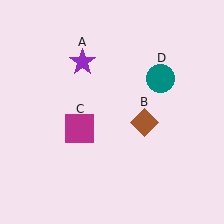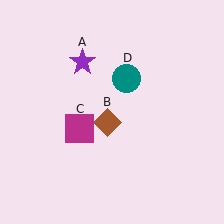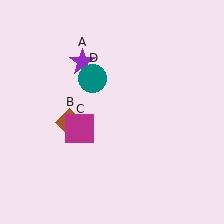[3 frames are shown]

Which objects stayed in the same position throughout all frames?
Purple star (object A) and magenta square (object C) remained stationary.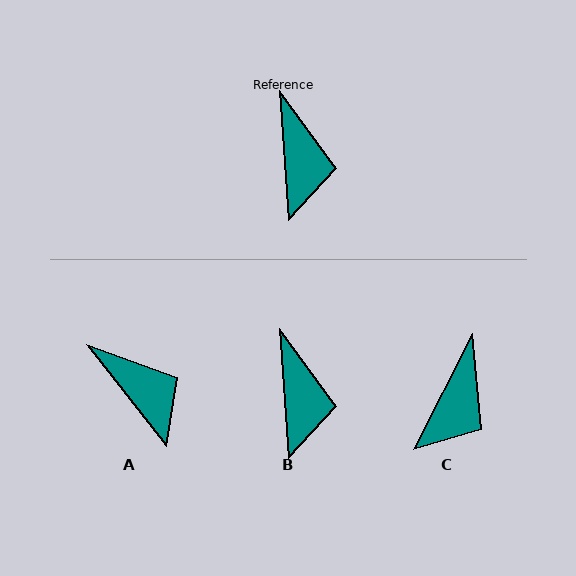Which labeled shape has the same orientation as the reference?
B.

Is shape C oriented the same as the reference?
No, it is off by about 31 degrees.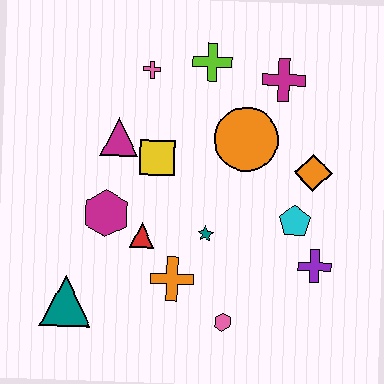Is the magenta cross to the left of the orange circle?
No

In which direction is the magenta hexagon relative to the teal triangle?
The magenta hexagon is above the teal triangle.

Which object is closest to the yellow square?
The magenta triangle is closest to the yellow square.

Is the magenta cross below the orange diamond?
No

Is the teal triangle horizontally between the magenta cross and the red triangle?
No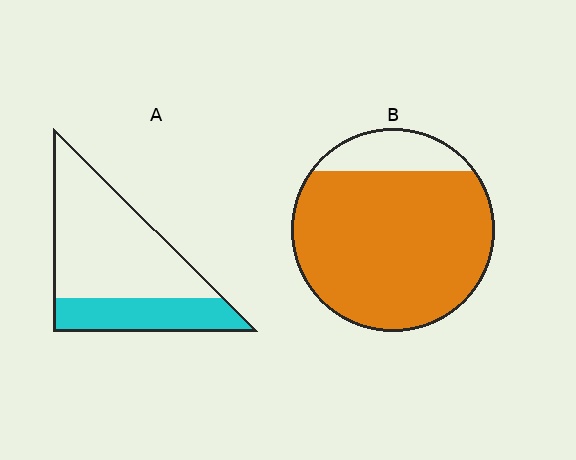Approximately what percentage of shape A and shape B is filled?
A is approximately 30% and B is approximately 85%.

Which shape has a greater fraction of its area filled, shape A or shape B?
Shape B.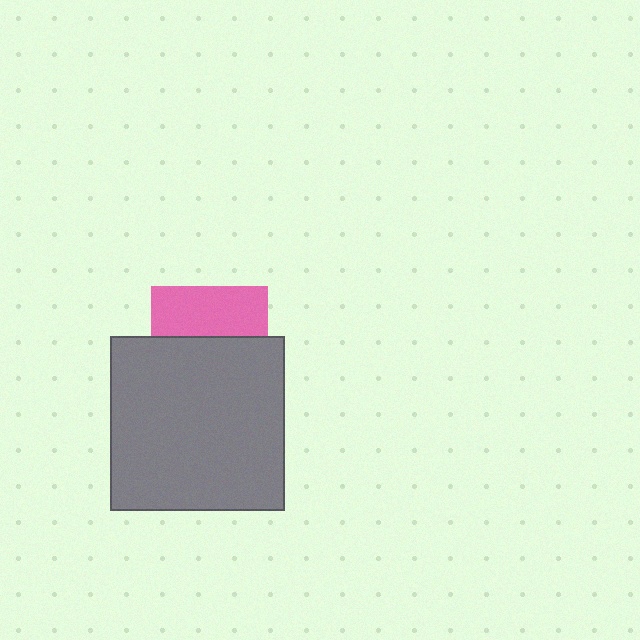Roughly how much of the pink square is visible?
A small part of it is visible (roughly 43%).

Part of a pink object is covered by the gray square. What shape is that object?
It is a square.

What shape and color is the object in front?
The object in front is a gray square.